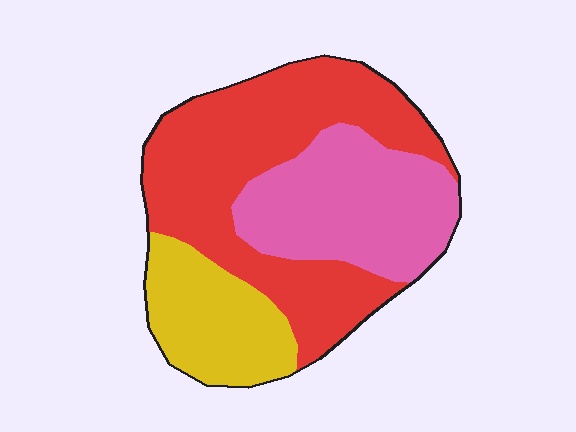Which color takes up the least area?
Yellow, at roughly 20%.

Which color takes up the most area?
Red, at roughly 50%.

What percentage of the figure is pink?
Pink covers around 30% of the figure.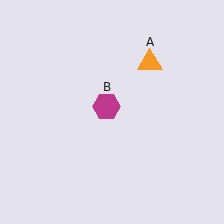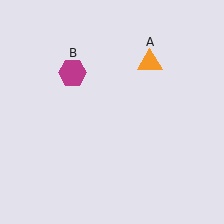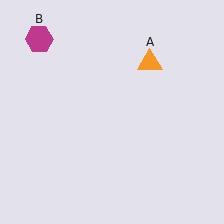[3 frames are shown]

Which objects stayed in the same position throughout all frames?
Orange triangle (object A) remained stationary.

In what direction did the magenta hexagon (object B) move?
The magenta hexagon (object B) moved up and to the left.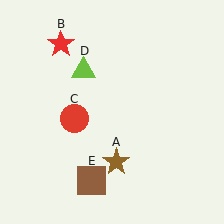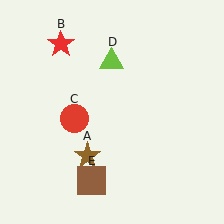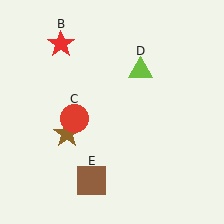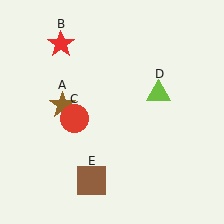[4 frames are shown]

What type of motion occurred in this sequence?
The brown star (object A), lime triangle (object D) rotated clockwise around the center of the scene.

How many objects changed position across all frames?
2 objects changed position: brown star (object A), lime triangle (object D).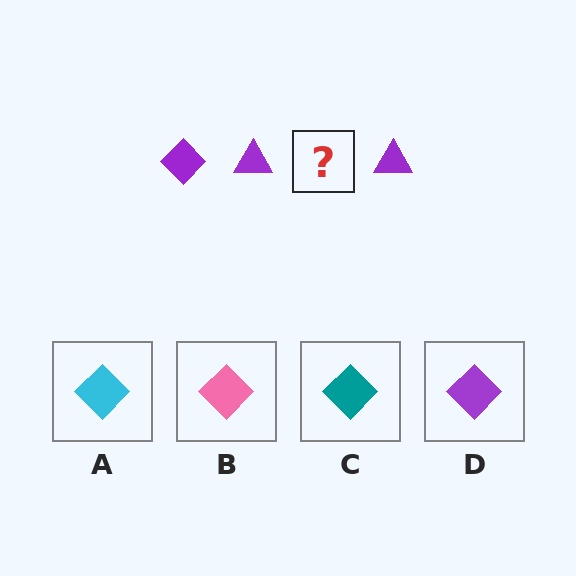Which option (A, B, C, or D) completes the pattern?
D.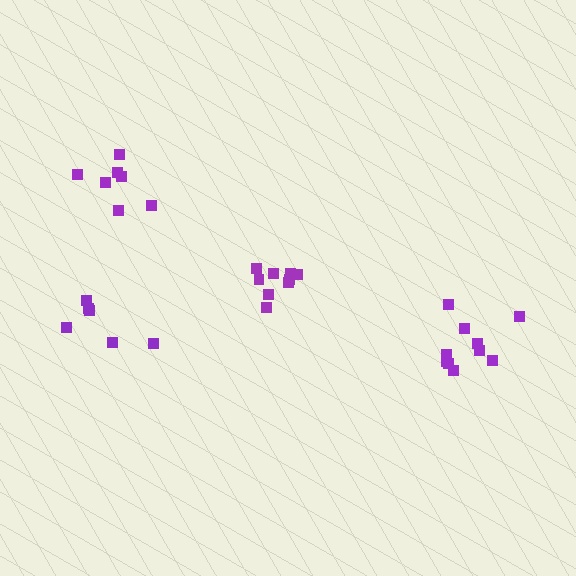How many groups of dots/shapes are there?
There are 4 groups.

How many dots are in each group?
Group 1: 7 dots, Group 2: 9 dots, Group 3: 10 dots, Group 4: 6 dots (32 total).